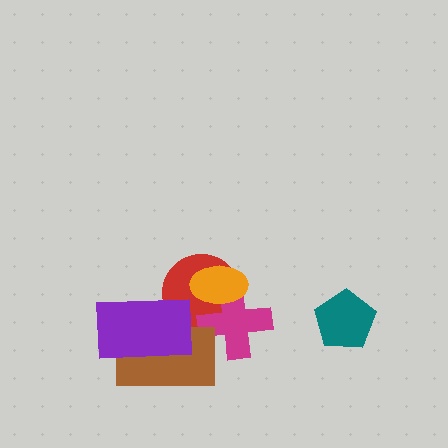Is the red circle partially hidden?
Yes, it is partially covered by another shape.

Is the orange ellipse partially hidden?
No, no other shape covers it.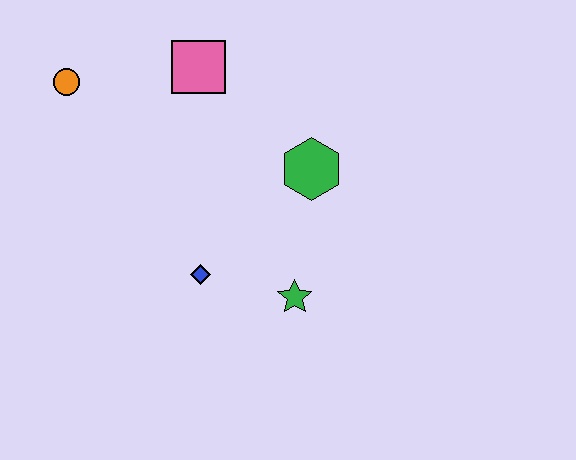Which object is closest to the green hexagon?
The green star is closest to the green hexagon.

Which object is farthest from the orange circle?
The green star is farthest from the orange circle.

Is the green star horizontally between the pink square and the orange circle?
No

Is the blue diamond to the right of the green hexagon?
No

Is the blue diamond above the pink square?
No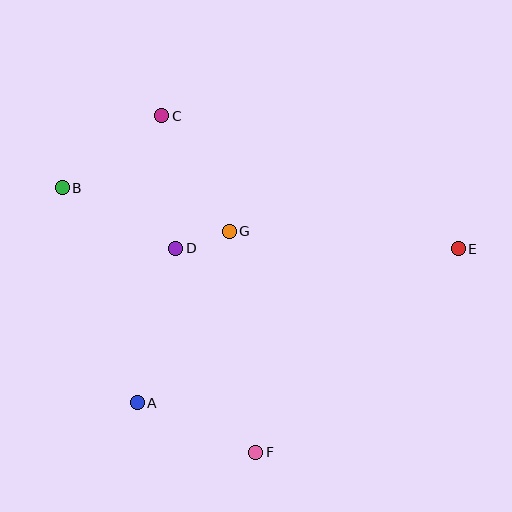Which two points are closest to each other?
Points D and G are closest to each other.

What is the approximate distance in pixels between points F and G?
The distance between F and G is approximately 223 pixels.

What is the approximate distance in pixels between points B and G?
The distance between B and G is approximately 173 pixels.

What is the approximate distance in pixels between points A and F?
The distance between A and F is approximately 128 pixels.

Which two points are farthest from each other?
Points B and E are farthest from each other.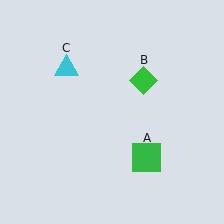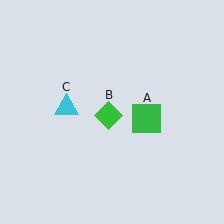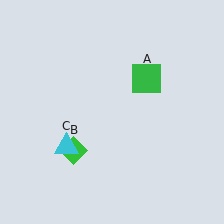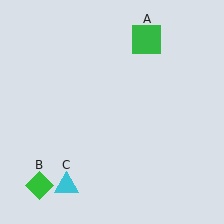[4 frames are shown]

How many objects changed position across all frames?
3 objects changed position: green square (object A), green diamond (object B), cyan triangle (object C).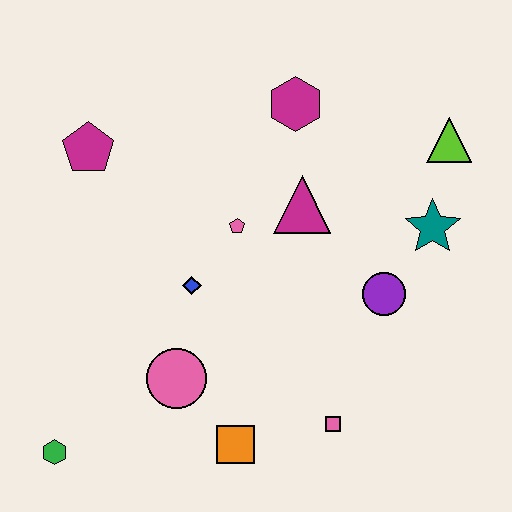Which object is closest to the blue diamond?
The pink pentagon is closest to the blue diamond.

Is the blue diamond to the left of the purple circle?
Yes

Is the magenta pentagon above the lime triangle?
No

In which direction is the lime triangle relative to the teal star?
The lime triangle is above the teal star.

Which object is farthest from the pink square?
The magenta pentagon is farthest from the pink square.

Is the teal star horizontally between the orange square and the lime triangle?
Yes